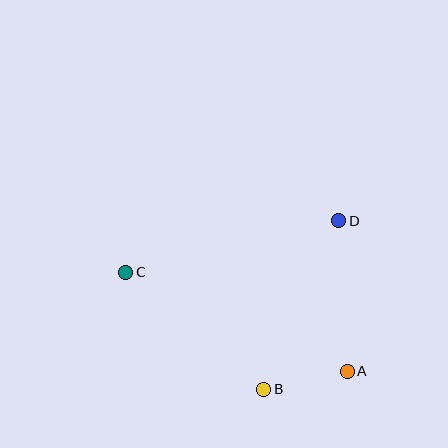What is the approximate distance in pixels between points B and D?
The distance between B and D is approximately 184 pixels.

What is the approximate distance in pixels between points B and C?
The distance between B and C is approximately 181 pixels.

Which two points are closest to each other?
Points A and B are closest to each other.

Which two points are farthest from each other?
Points A and C are farthest from each other.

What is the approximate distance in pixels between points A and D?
The distance between A and D is approximately 151 pixels.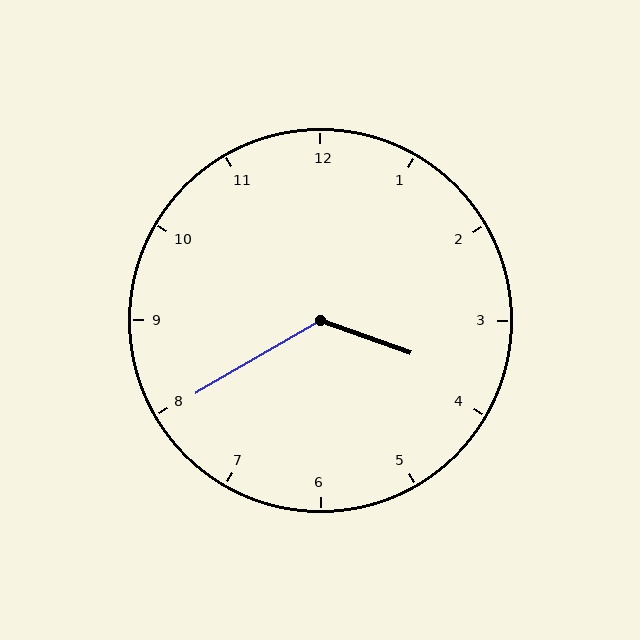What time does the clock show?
3:40.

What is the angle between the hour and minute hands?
Approximately 130 degrees.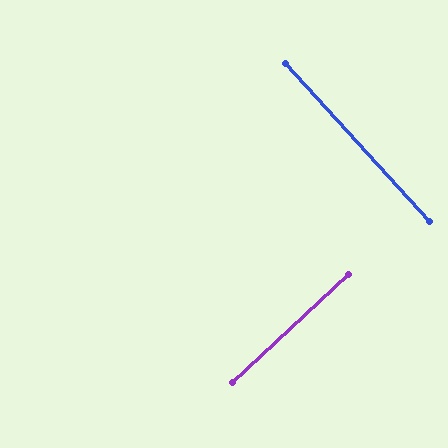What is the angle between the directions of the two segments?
Approximately 90 degrees.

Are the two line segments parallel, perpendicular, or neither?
Perpendicular — they meet at approximately 90°.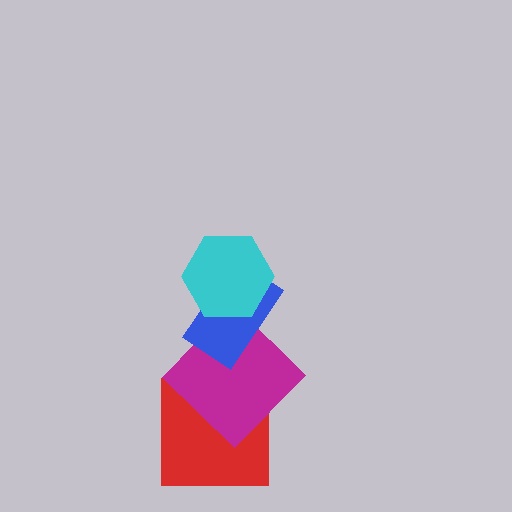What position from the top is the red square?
The red square is 4th from the top.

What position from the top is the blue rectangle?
The blue rectangle is 2nd from the top.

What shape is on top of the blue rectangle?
The cyan hexagon is on top of the blue rectangle.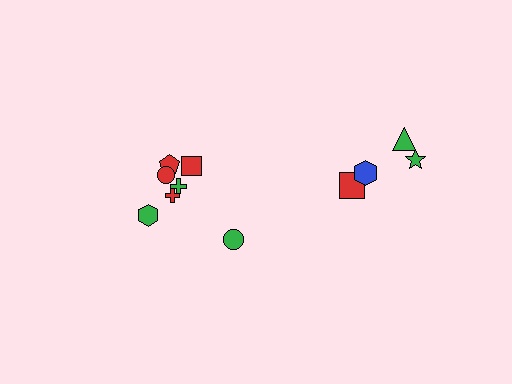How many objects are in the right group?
There are 4 objects.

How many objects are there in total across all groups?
There are 11 objects.